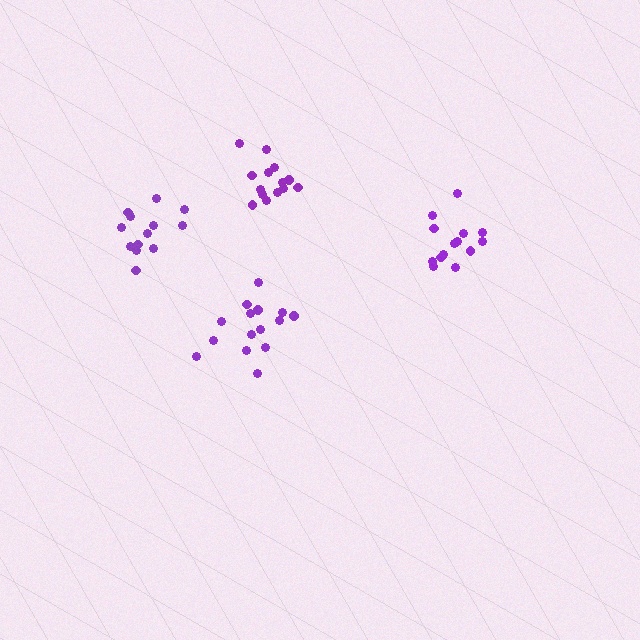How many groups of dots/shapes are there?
There are 4 groups.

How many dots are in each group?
Group 1: 14 dots, Group 2: 13 dots, Group 3: 15 dots, Group 4: 14 dots (56 total).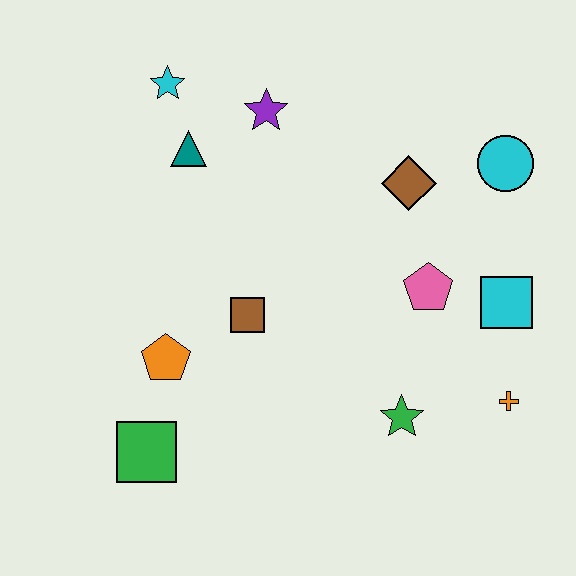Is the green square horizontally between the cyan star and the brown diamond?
No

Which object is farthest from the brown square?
The cyan circle is farthest from the brown square.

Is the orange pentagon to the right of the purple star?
No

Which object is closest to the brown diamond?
The cyan circle is closest to the brown diamond.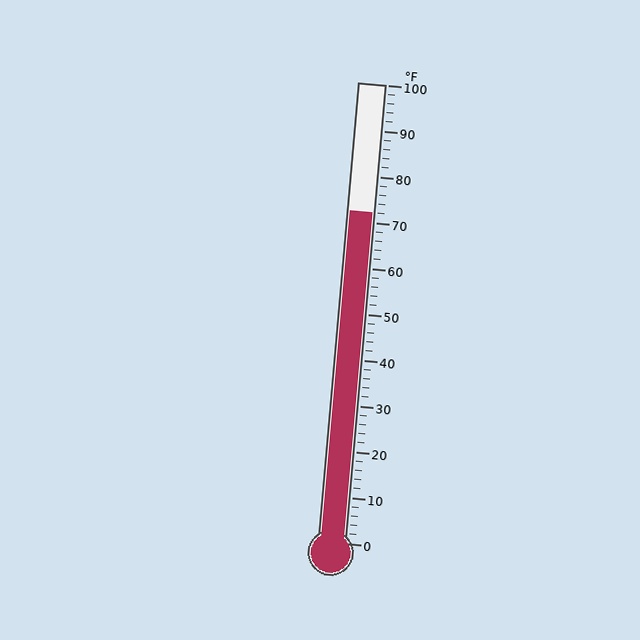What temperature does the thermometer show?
The thermometer shows approximately 72°F.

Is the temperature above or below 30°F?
The temperature is above 30°F.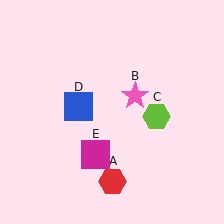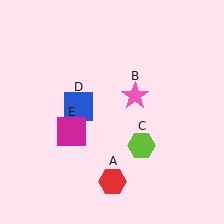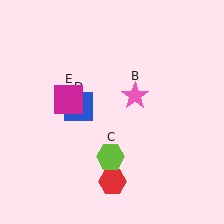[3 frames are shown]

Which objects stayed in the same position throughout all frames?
Red hexagon (object A) and pink star (object B) and blue square (object D) remained stationary.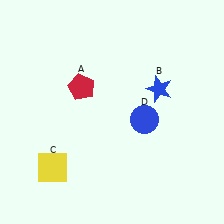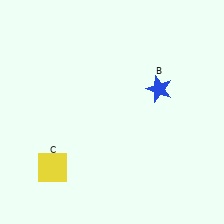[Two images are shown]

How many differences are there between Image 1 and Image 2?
There are 2 differences between the two images.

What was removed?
The red pentagon (A), the blue circle (D) were removed in Image 2.